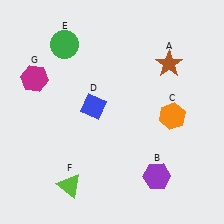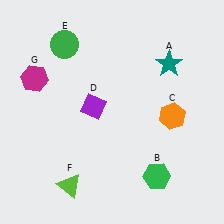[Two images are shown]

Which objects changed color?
A changed from brown to teal. B changed from purple to green. D changed from blue to purple.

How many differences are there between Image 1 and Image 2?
There are 3 differences between the two images.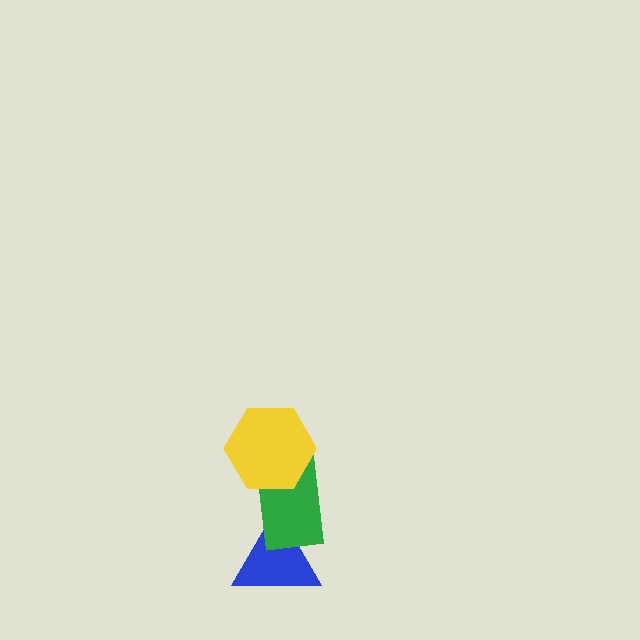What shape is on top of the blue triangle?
The green rectangle is on top of the blue triangle.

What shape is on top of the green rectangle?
The yellow hexagon is on top of the green rectangle.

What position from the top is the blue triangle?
The blue triangle is 3rd from the top.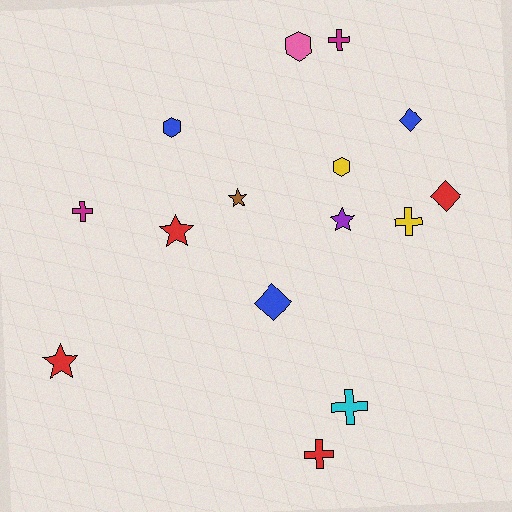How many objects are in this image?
There are 15 objects.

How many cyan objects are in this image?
There is 1 cyan object.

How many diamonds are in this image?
There are 3 diamonds.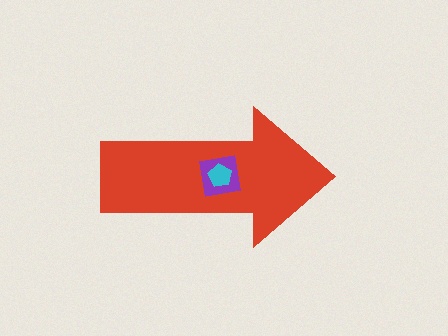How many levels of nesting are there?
3.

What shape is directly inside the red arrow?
The purple square.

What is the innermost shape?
The cyan pentagon.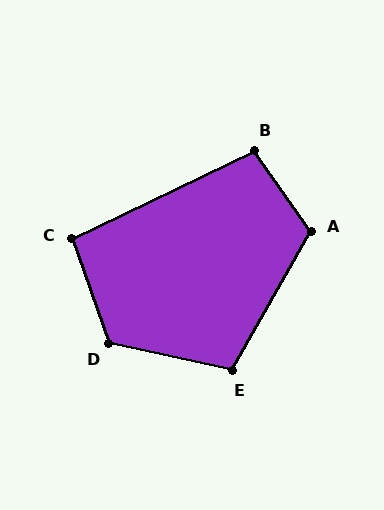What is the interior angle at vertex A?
Approximately 115 degrees (obtuse).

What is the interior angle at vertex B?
Approximately 99 degrees (obtuse).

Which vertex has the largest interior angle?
D, at approximately 122 degrees.